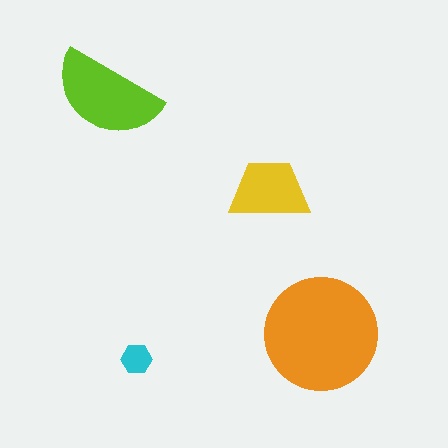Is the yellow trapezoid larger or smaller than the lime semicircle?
Smaller.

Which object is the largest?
The orange circle.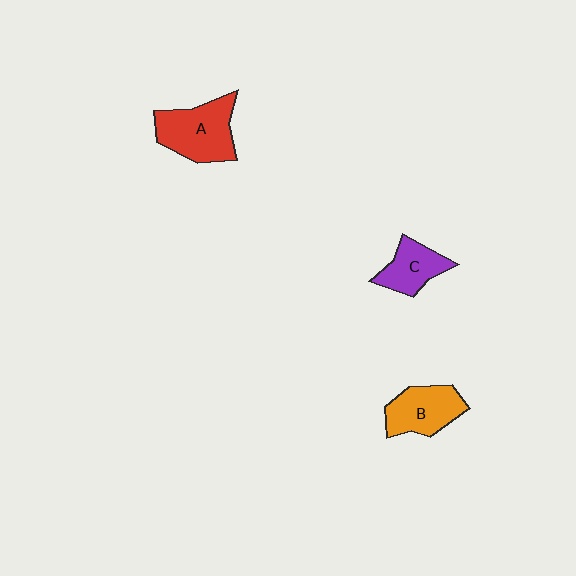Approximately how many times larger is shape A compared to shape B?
Approximately 1.2 times.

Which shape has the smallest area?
Shape C (purple).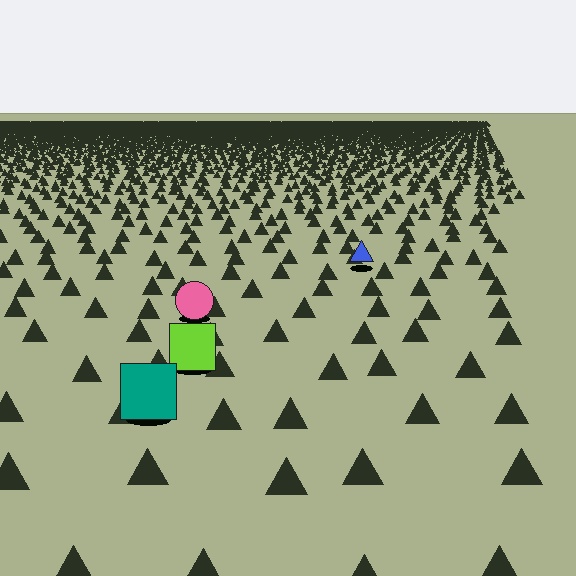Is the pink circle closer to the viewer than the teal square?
No. The teal square is closer — you can tell from the texture gradient: the ground texture is coarser near it.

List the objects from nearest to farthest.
From nearest to farthest: the teal square, the lime square, the pink circle, the blue triangle.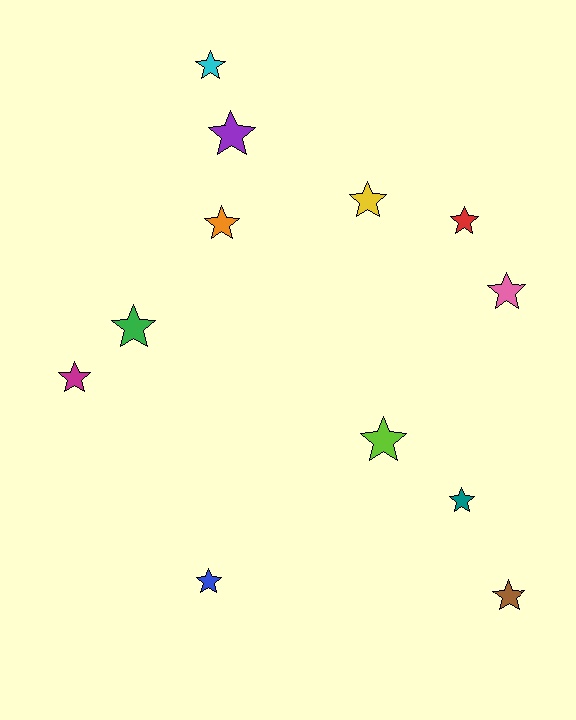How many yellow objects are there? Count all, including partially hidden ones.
There is 1 yellow object.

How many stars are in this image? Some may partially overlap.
There are 12 stars.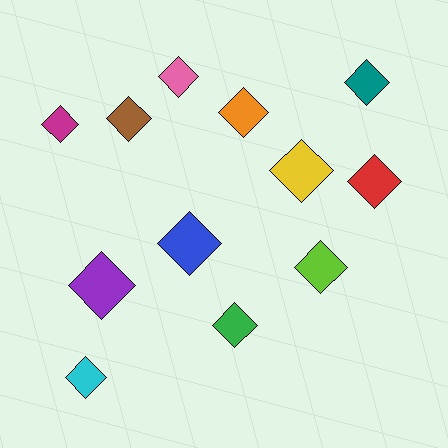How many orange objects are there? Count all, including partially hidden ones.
There is 1 orange object.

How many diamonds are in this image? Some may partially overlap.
There are 12 diamonds.